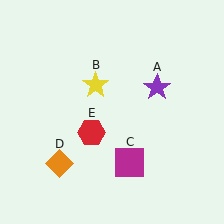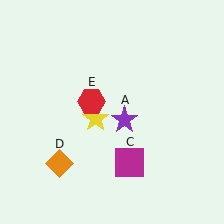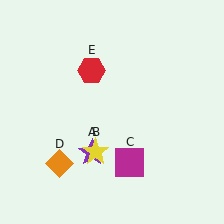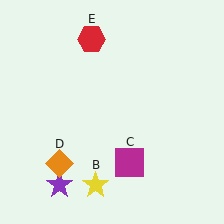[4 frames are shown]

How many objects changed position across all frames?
3 objects changed position: purple star (object A), yellow star (object B), red hexagon (object E).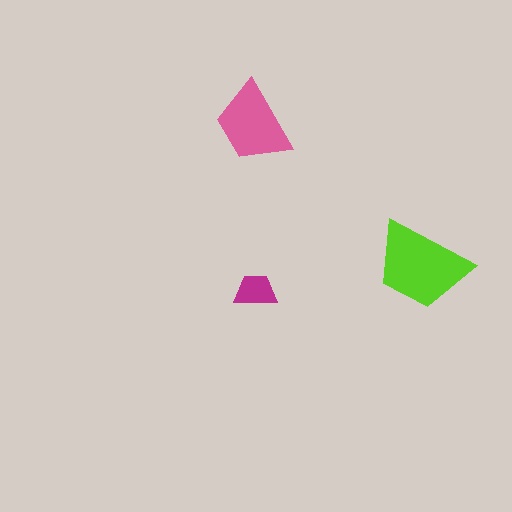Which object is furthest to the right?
The lime trapezoid is rightmost.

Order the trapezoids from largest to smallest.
the lime one, the pink one, the magenta one.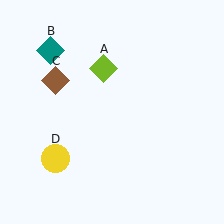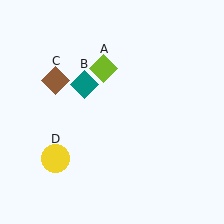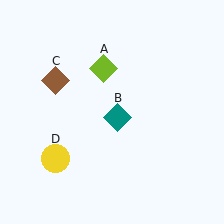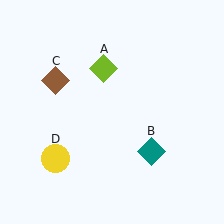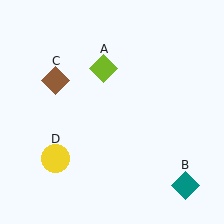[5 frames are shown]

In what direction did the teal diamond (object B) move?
The teal diamond (object B) moved down and to the right.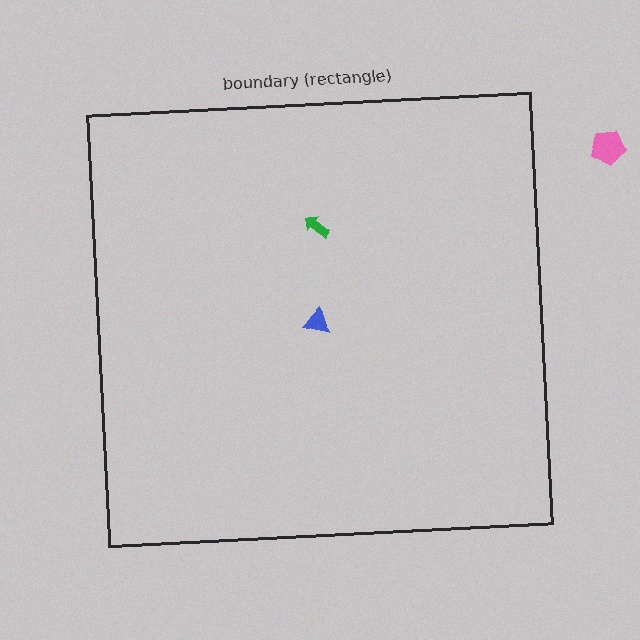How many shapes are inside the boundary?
2 inside, 1 outside.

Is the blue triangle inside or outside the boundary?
Inside.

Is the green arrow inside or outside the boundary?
Inside.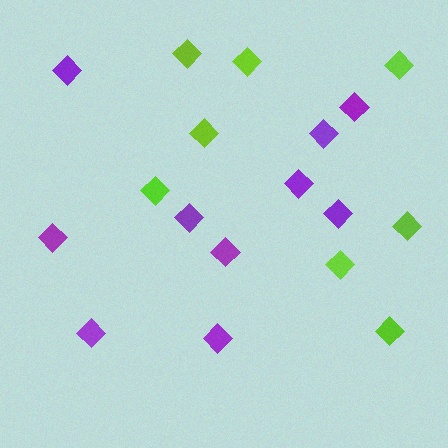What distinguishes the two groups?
There are 2 groups: one group of purple diamonds (10) and one group of lime diamonds (8).